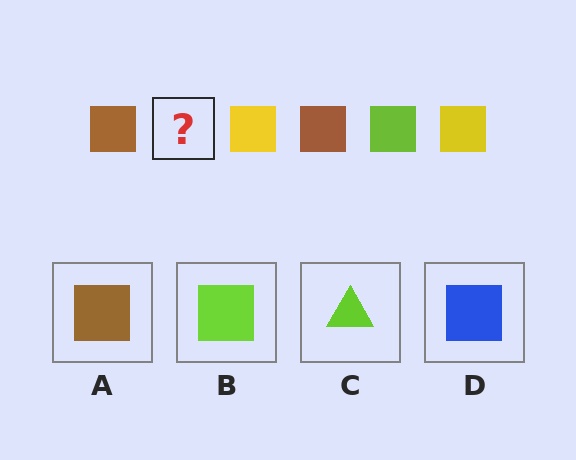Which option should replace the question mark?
Option B.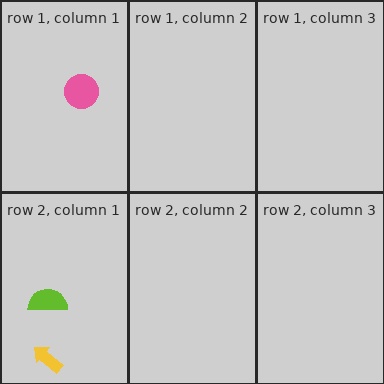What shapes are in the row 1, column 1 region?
The pink circle.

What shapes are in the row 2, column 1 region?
The yellow arrow, the lime semicircle.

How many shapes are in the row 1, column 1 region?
1.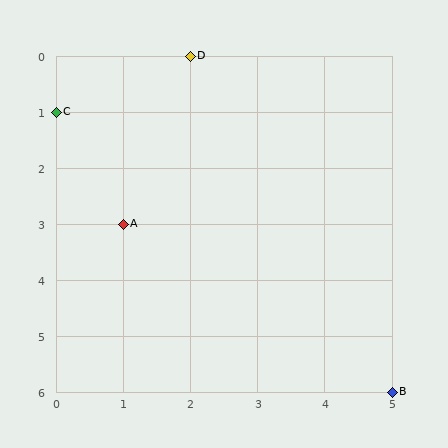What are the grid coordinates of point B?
Point B is at grid coordinates (5, 6).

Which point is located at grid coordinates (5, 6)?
Point B is at (5, 6).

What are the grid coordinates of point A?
Point A is at grid coordinates (1, 3).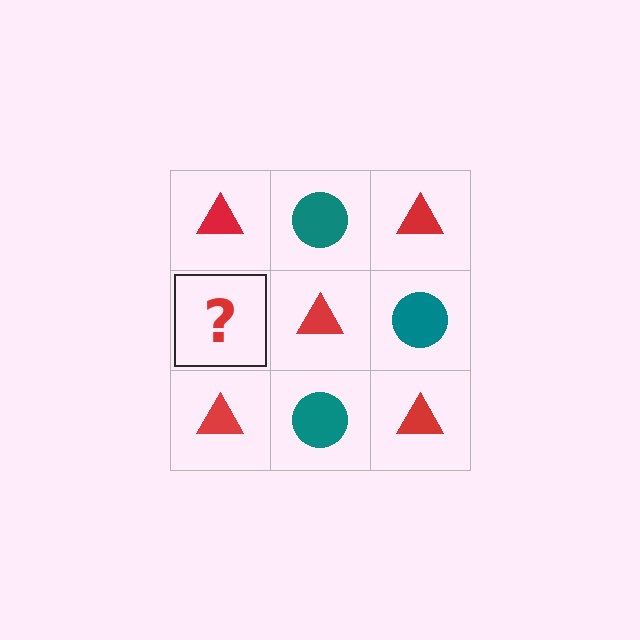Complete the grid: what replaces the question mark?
The question mark should be replaced with a teal circle.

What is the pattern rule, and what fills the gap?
The rule is that it alternates red triangle and teal circle in a checkerboard pattern. The gap should be filled with a teal circle.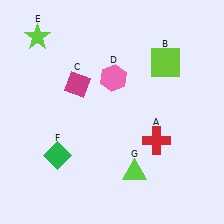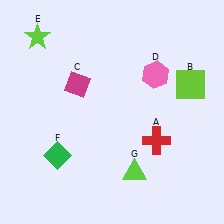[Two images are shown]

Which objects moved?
The objects that moved are: the lime square (B), the pink hexagon (D).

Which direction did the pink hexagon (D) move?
The pink hexagon (D) moved right.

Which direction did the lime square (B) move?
The lime square (B) moved right.